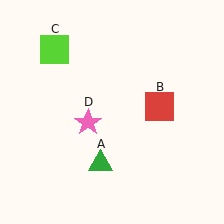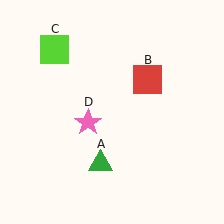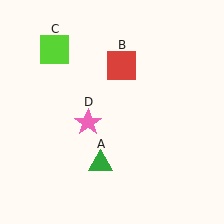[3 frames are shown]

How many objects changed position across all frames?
1 object changed position: red square (object B).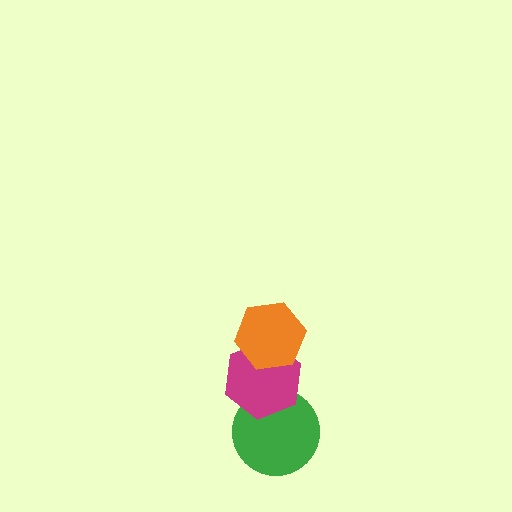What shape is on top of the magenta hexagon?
The orange hexagon is on top of the magenta hexagon.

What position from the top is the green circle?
The green circle is 3rd from the top.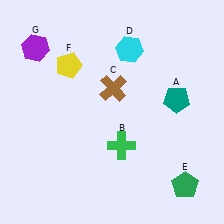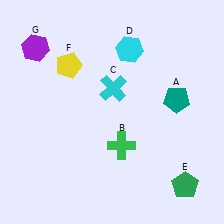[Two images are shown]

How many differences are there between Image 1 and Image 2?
There is 1 difference between the two images.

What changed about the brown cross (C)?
In Image 1, C is brown. In Image 2, it changed to cyan.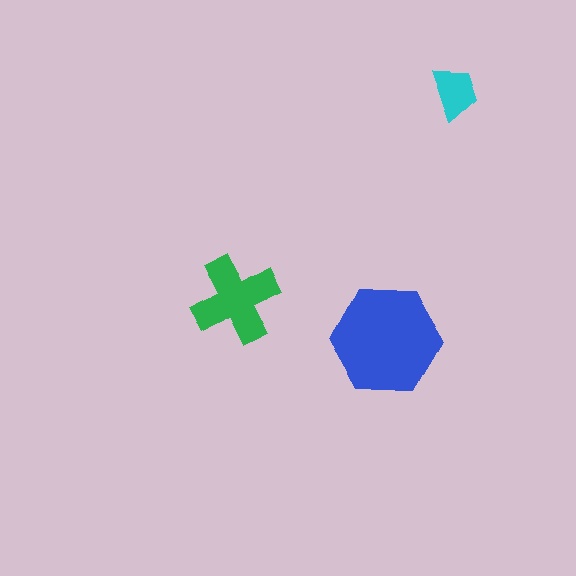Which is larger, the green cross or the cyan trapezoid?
The green cross.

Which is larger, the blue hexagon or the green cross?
The blue hexagon.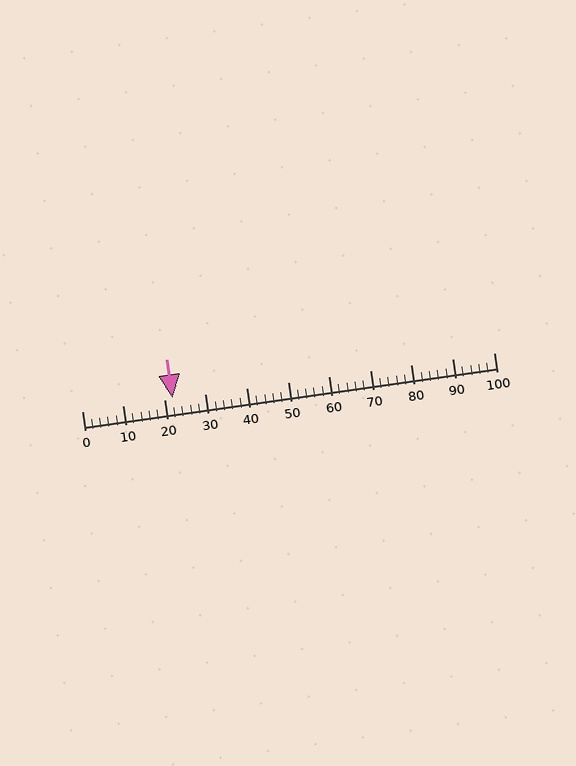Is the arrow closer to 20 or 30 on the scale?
The arrow is closer to 20.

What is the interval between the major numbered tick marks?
The major tick marks are spaced 10 units apart.